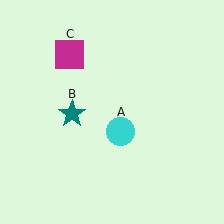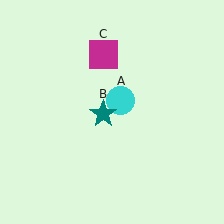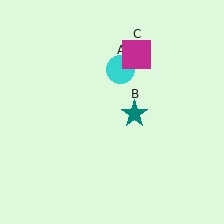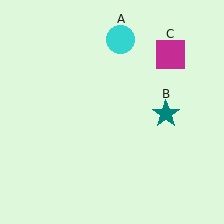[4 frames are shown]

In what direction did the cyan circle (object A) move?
The cyan circle (object A) moved up.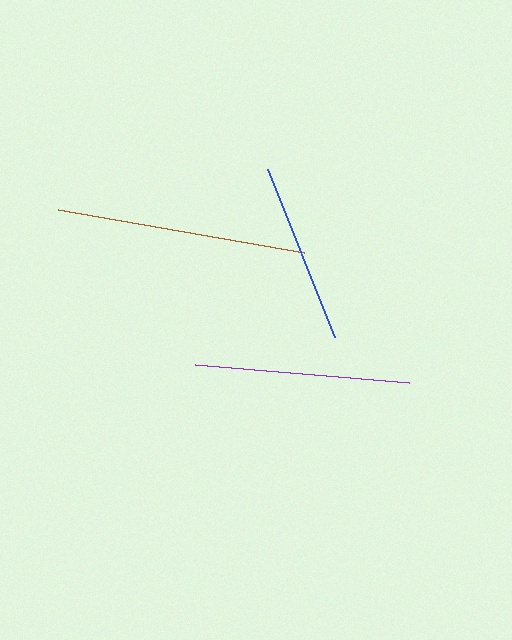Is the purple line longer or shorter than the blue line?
The purple line is longer than the blue line.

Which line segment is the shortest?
The blue line is the shortest at approximately 182 pixels.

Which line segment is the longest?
The brown line is the longest at approximately 250 pixels.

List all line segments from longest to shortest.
From longest to shortest: brown, purple, blue.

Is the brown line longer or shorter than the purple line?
The brown line is longer than the purple line.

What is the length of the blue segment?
The blue segment is approximately 182 pixels long.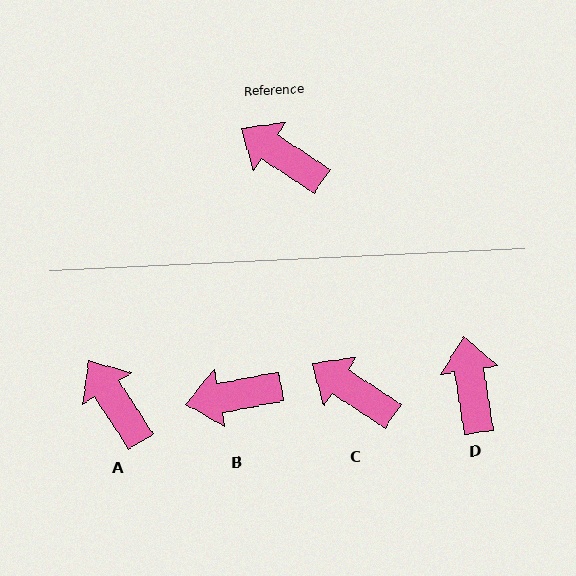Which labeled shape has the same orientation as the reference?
C.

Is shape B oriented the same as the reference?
No, it is off by about 44 degrees.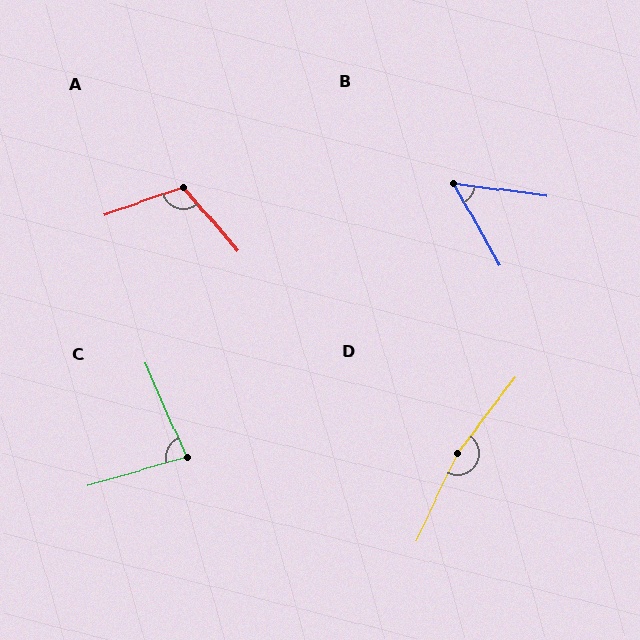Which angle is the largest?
D, at approximately 168 degrees.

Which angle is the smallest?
B, at approximately 53 degrees.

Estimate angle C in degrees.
Approximately 82 degrees.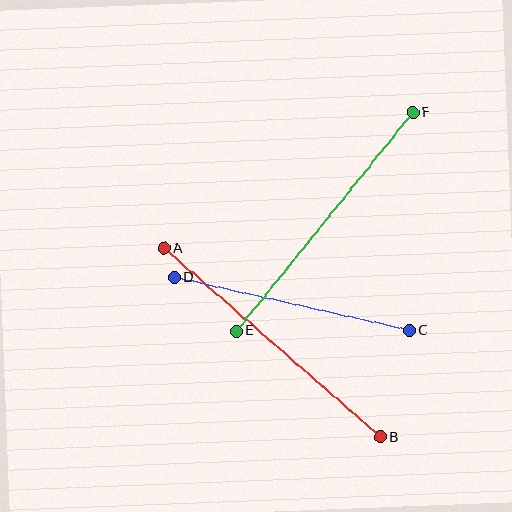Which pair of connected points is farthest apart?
Points A and B are farthest apart.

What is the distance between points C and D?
The distance is approximately 241 pixels.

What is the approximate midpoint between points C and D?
The midpoint is at approximately (291, 304) pixels.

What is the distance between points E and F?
The distance is approximately 281 pixels.